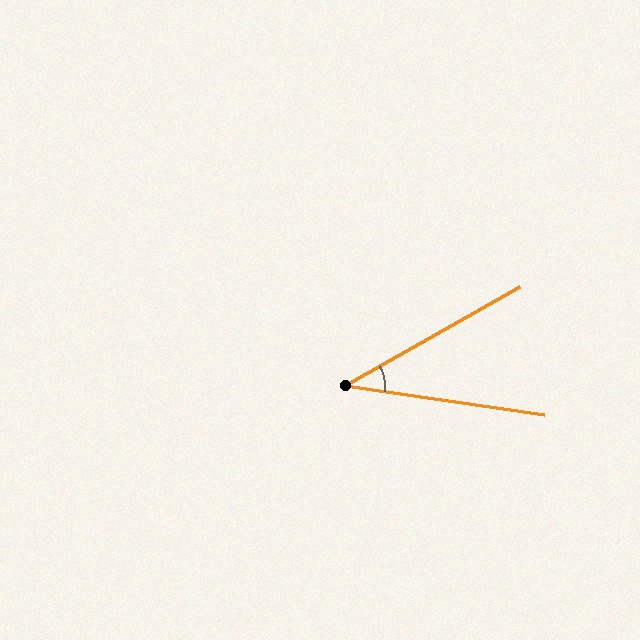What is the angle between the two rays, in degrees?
Approximately 38 degrees.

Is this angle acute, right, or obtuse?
It is acute.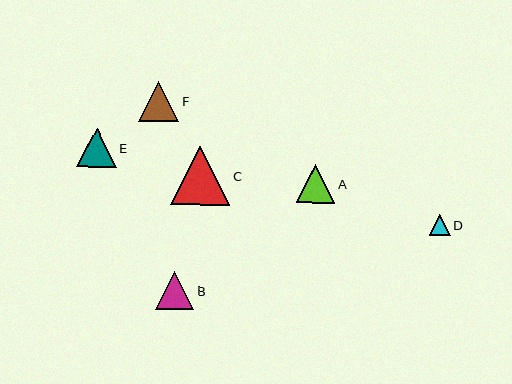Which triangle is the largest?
Triangle C is the largest with a size of approximately 59 pixels.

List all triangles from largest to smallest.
From largest to smallest: C, F, E, A, B, D.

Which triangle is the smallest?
Triangle D is the smallest with a size of approximately 21 pixels.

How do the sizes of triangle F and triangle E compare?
Triangle F and triangle E are approximately the same size.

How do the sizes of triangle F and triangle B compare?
Triangle F and triangle B are approximately the same size.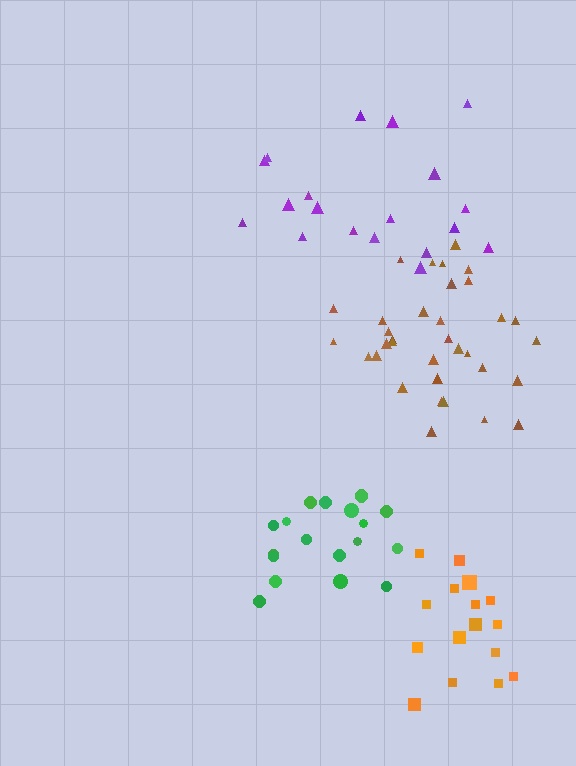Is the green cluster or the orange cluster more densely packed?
Green.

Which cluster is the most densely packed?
Brown.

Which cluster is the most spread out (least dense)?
Purple.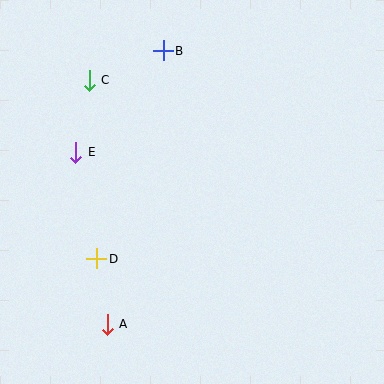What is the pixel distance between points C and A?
The distance between C and A is 245 pixels.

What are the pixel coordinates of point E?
Point E is at (76, 152).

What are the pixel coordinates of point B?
Point B is at (163, 51).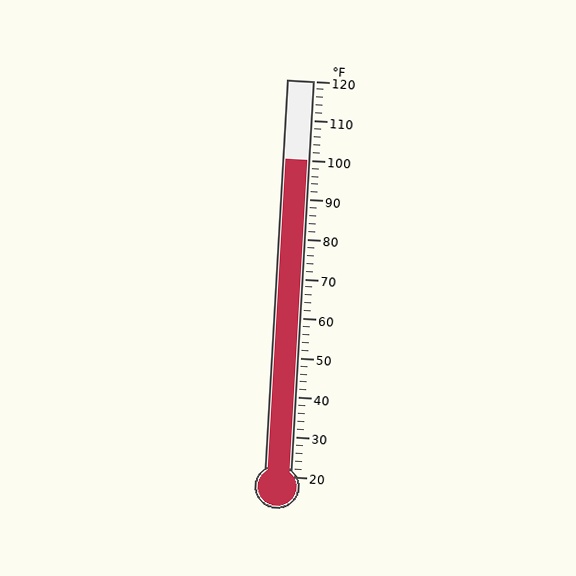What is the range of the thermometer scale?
The thermometer scale ranges from 20°F to 120°F.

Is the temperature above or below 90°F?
The temperature is above 90°F.